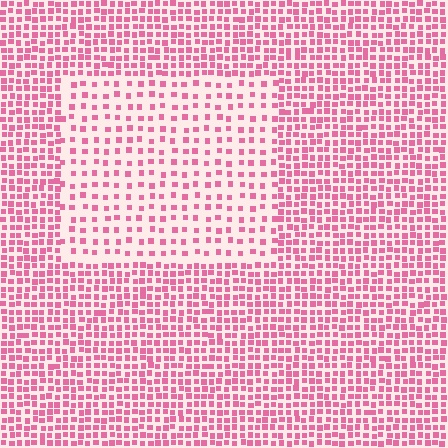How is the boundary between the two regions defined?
The boundary is defined by a change in element density (approximately 2.1x ratio). All elements are the same color, size, and shape.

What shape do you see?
I see a rectangle.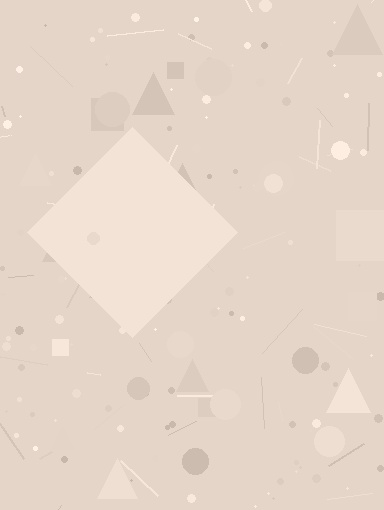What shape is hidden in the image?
A diamond is hidden in the image.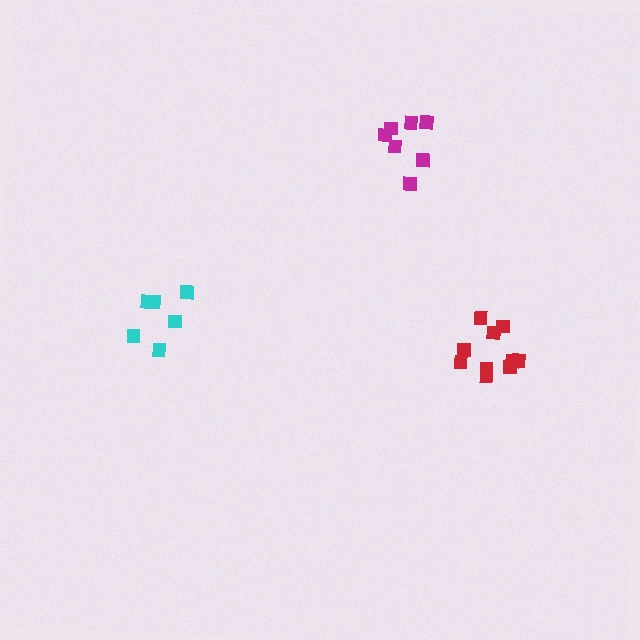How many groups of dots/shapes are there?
There are 3 groups.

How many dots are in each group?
Group 1: 7 dots, Group 2: 6 dots, Group 3: 10 dots (23 total).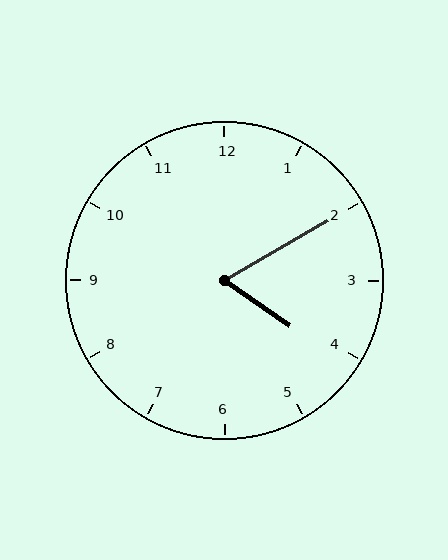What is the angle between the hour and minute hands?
Approximately 65 degrees.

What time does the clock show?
4:10.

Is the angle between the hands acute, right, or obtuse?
It is acute.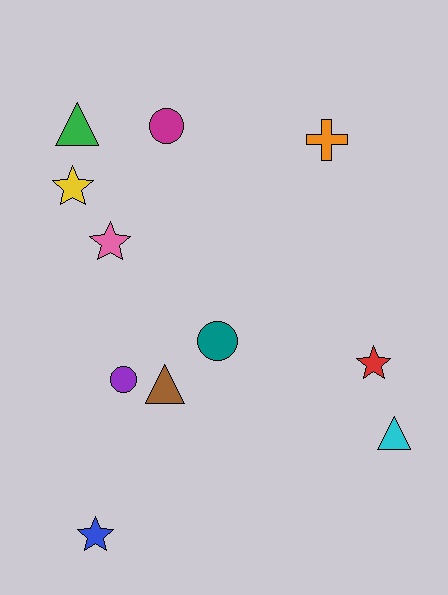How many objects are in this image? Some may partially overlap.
There are 11 objects.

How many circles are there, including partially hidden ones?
There are 3 circles.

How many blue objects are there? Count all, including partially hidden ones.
There is 1 blue object.